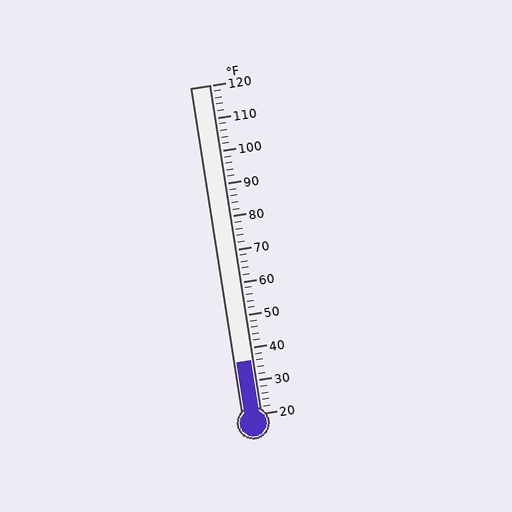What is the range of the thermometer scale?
The thermometer scale ranges from 20°F to 120°F.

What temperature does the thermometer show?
The thermometer shows approximately 36°F.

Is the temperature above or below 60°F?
The temperature is below 60°F.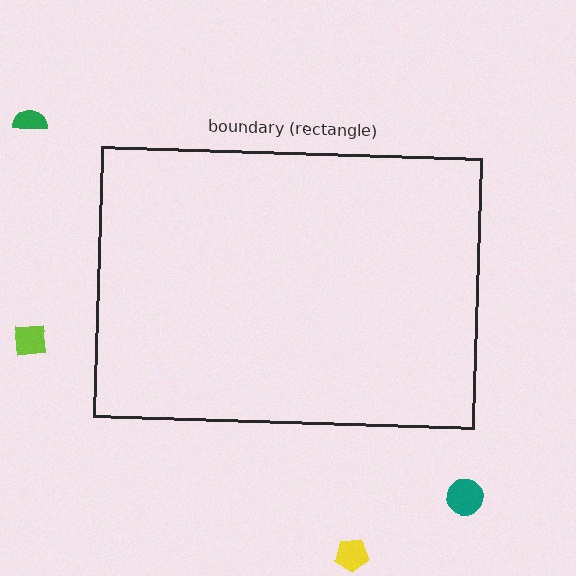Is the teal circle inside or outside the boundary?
Outside.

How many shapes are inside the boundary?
0 inside, 4 outside.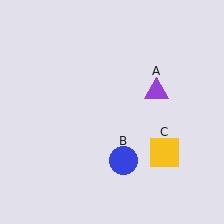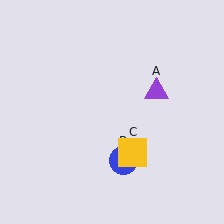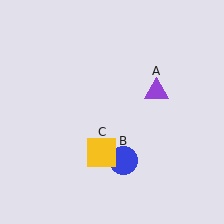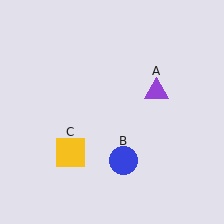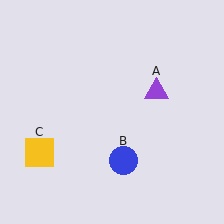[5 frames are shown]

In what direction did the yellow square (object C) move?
The yellow square (object C) moved left.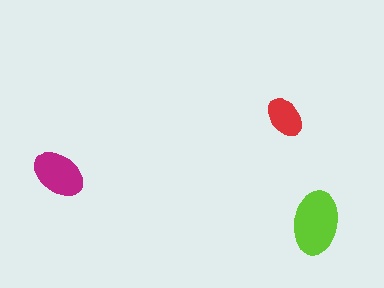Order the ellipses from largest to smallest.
the lime one, the magenta one, the red one.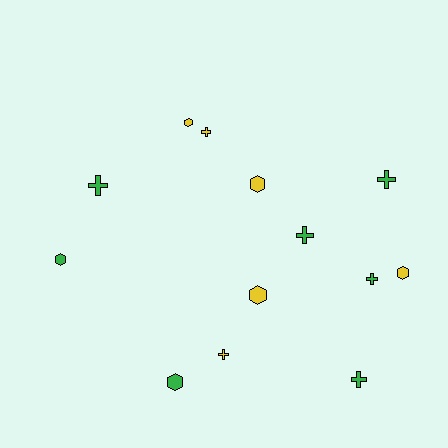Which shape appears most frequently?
Cross, with 7 objects.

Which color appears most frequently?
Green, with 7 objects.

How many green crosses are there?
There are 5 green crosses.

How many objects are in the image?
There are 13 objects.